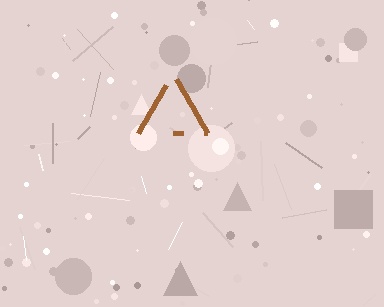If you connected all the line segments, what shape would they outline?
They would outline a triangle.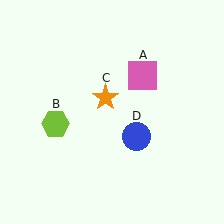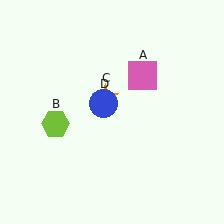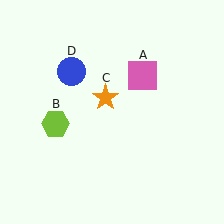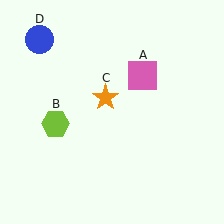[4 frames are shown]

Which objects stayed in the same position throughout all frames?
Pink square (object A) and lime hexagon (object B) and orange star (object C) remained stationary.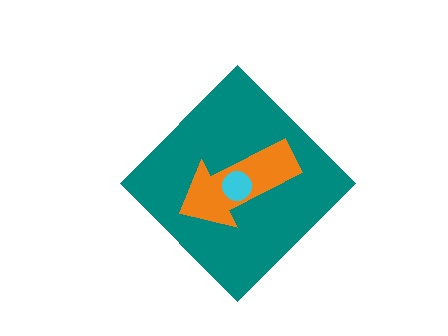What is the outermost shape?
The teal diamond.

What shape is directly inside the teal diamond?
The orange arrow.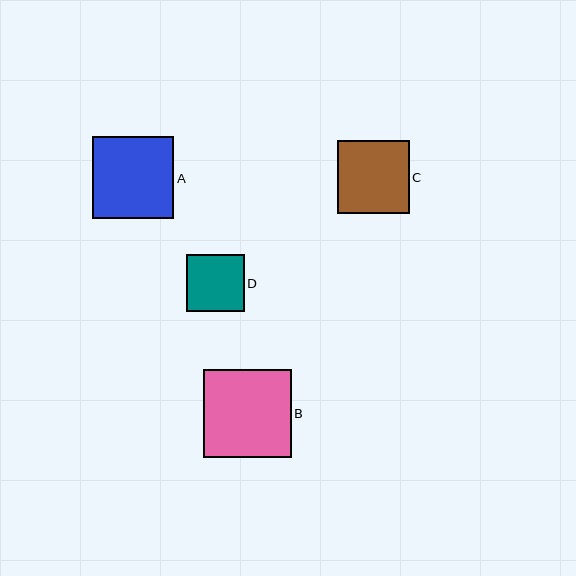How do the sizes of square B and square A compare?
Square B and square A are approximately the same size.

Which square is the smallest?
Square D is the smallest with a size of approximately 57 pixels.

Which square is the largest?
Square B is the largest with a size of approximately 88 pixels.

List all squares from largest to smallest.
From largest to smallest: B, A, C, D.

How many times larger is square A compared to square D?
Square A is approximately 1.4 times the size of square D.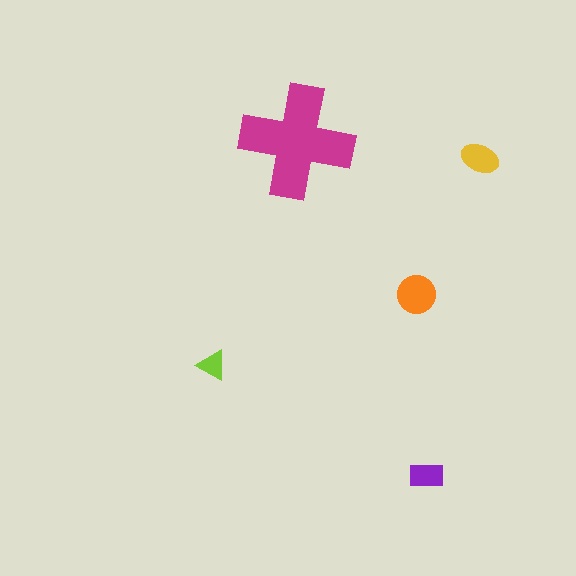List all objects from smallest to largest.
The lime triangle, the purple rectangle, the yellow ellipse, the orange circle, the magenta cross.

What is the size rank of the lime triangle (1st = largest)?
5th.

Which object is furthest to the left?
The lime triangle is leftmost.